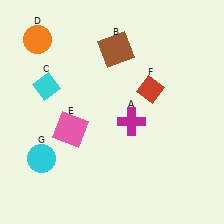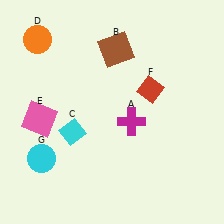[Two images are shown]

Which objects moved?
The objects that moved are: the cyan diamond (C), the pink square (E).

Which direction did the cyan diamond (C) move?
The cyan diamond (C) moved down.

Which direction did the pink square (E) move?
The pink square (E) moved left.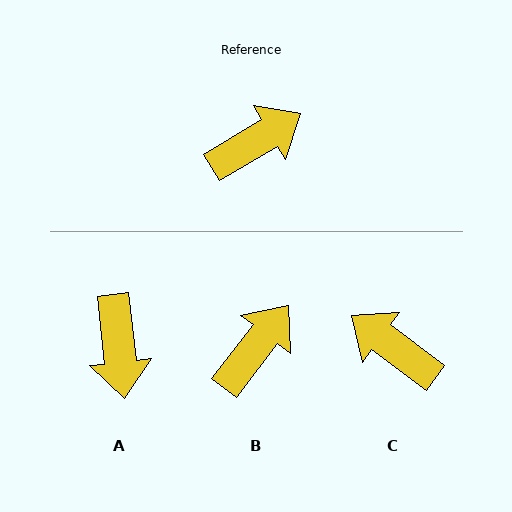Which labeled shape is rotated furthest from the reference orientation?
A, about 114 degrees away.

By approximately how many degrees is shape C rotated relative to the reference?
Approximately 113 degrees counter-clockwise.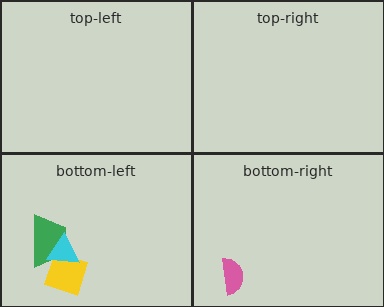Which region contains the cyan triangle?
The bottom-left region.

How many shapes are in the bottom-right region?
1.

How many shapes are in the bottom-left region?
3.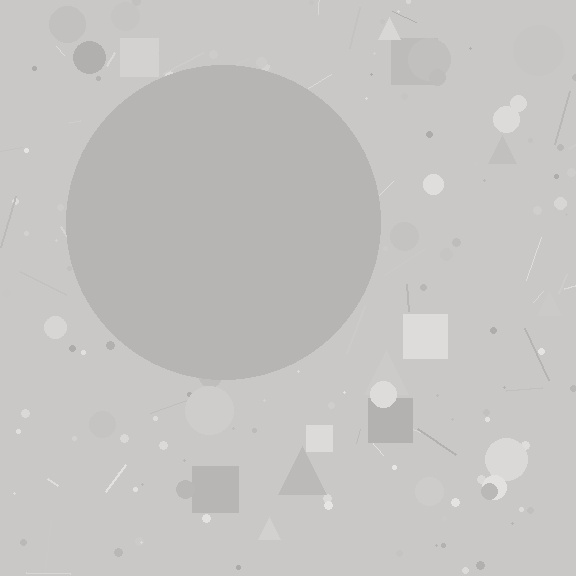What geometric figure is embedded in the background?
A circle is embedded in the background.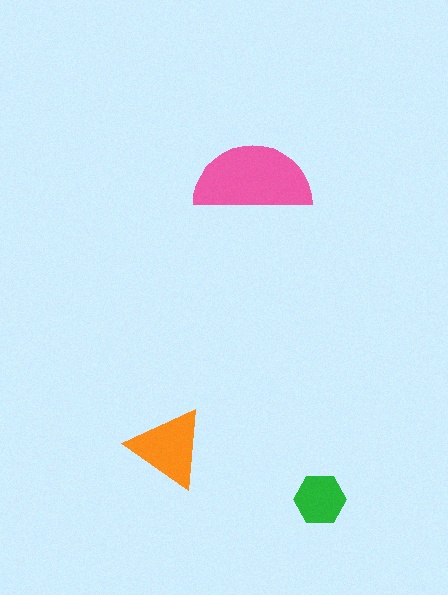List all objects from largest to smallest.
The pink semicircle, the orange triangle, the green hexagon.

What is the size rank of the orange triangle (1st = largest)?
2nd.